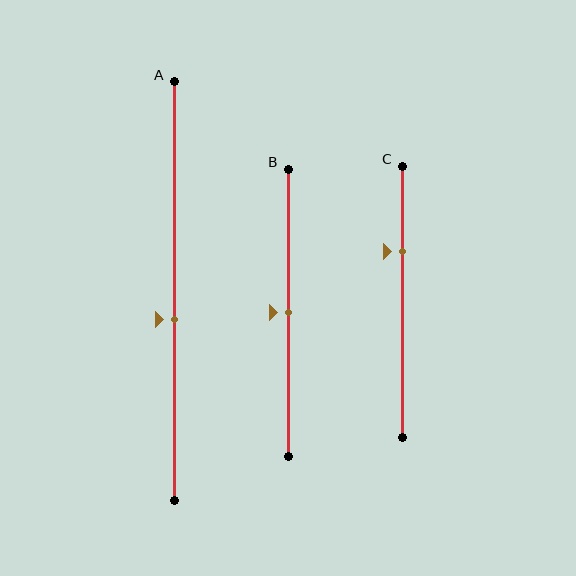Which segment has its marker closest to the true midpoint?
Segment B has its marker closest to the true midpoint.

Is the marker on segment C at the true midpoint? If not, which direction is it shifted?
No, the marker on segment C is shifted upward by about 19% of the segment length.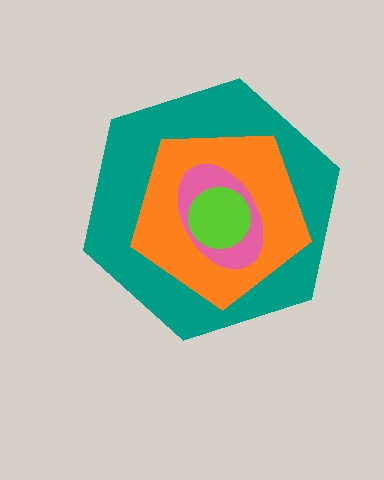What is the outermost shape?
The teal hexagon.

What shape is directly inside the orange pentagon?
The pink ellipse.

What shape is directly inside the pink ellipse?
The lime circle.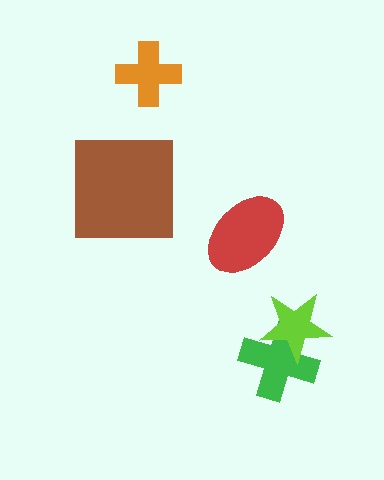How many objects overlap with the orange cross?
0 objects overlap with the orange cross.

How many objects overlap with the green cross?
1 object overlaps with the green cross.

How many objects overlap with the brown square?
0 objects overlap with the brown square.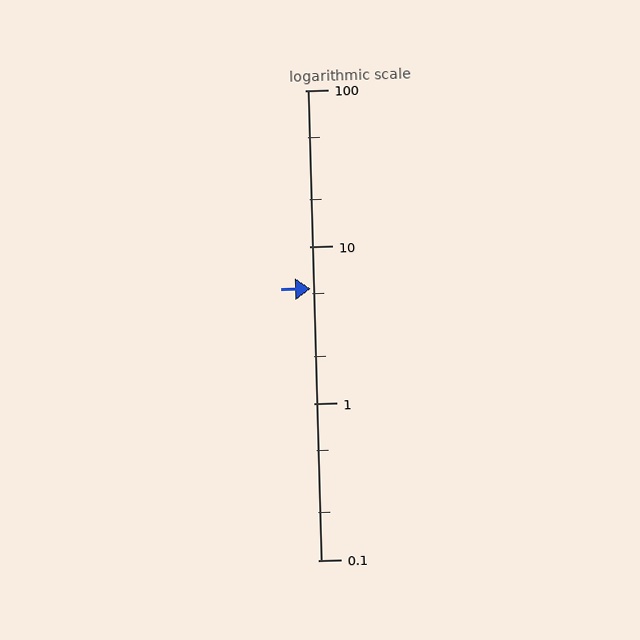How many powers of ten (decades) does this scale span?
The scale spans 3 decades, from 0.1 to 100.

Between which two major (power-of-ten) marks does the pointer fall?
The pointer is between 1 and 10.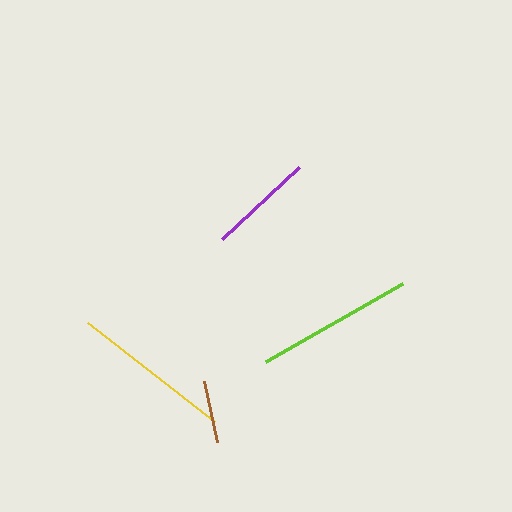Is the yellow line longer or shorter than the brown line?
The yellow line is longer than the brown line.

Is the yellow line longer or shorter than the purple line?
The yellow line is longer than the purple line.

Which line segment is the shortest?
The brown line is the shortest at approximately 62 pixels.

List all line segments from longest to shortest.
From longest to shortest: yellow, lime, purple, brown.